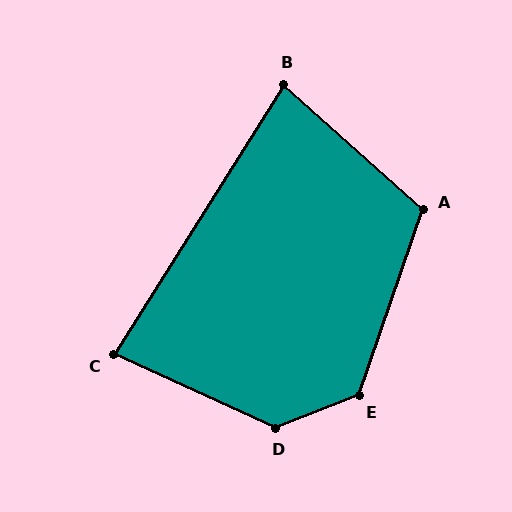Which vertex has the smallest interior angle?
B, at approximately 81 degrees.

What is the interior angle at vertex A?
Approximately 113 degrees (obtuse).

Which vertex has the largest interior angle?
D, at approximately 134 degrees.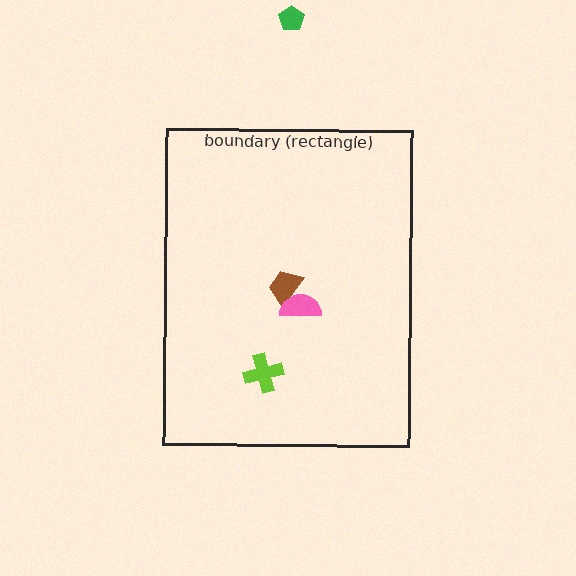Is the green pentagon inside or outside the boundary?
Outside.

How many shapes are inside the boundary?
3 inside, 1 outside.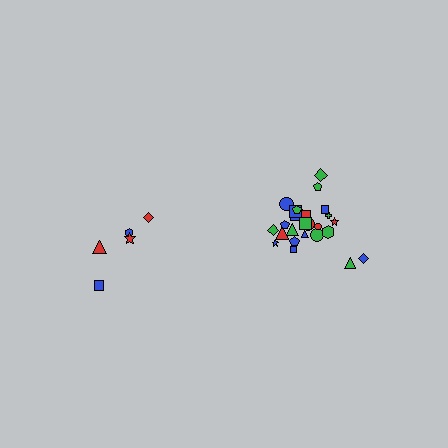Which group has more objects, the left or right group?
The right group.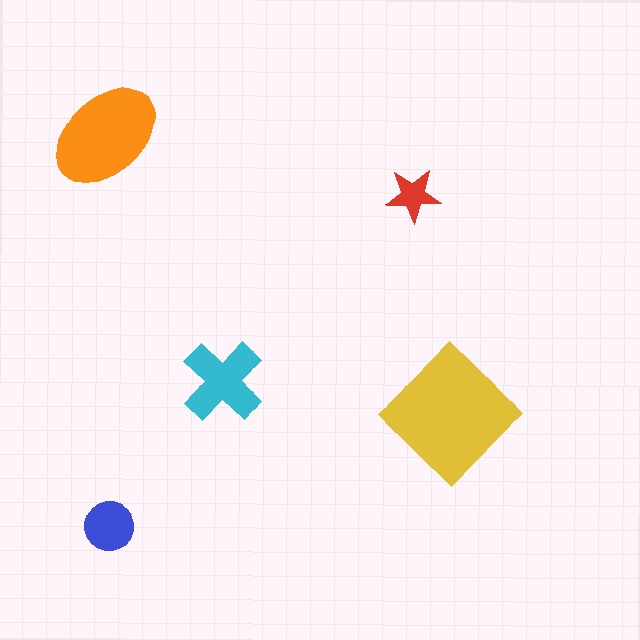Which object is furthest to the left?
The orange ellipse is leftmost.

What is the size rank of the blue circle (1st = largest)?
4th.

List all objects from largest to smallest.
The yellow diamond, the orange ellipse, the cyan cross, the blue circle, the red star.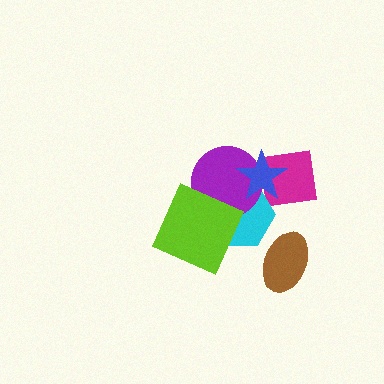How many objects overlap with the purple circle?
4 objects overlap with the purple circle.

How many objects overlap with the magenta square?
3 objects overlap with the magenta square.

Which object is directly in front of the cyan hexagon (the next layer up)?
The purple circle is directly in front of the cyan hexagon.